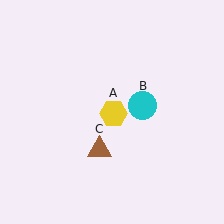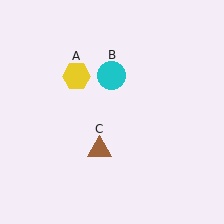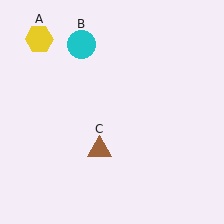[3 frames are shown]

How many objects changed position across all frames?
2 objects changed position: yellow hexagon (object A), cyan circle (object B).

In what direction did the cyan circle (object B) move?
The cyan circle (object B) moved up and to the left.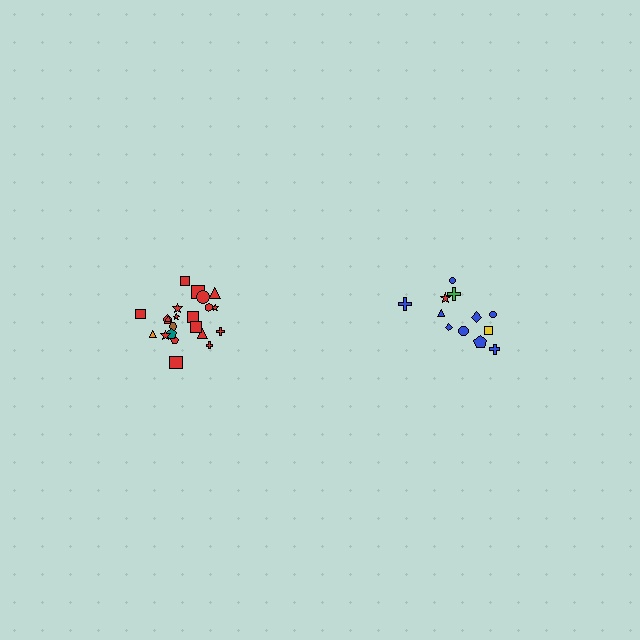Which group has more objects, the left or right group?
The left group.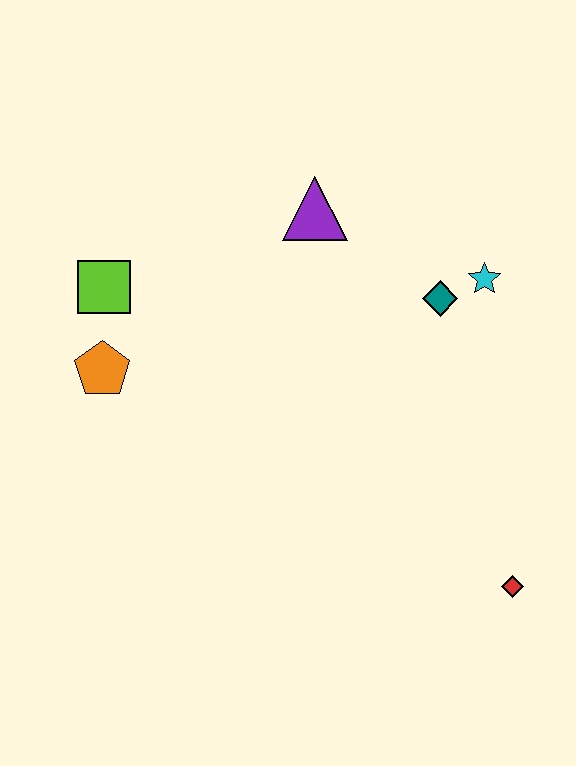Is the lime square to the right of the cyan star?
No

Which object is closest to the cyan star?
The teal diamond is closest to the cyan star.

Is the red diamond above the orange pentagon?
No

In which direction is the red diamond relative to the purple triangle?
The red diamond is below the purple triangle.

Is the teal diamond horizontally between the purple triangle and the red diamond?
Yes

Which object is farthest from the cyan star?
The orange pentagon is farthest from the cyan star.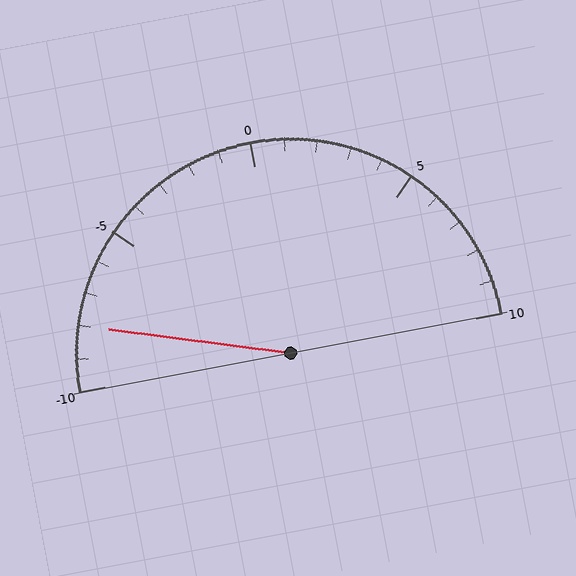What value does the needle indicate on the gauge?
The needle indicates approximately -8.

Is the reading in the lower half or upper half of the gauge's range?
The reading is in the lower half of the range (-10 to 10).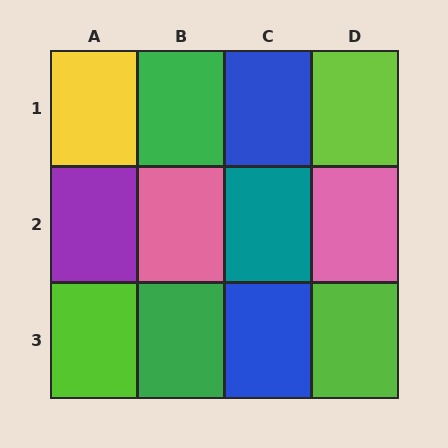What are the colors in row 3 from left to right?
Lime, green, blue, lime.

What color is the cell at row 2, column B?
Pink.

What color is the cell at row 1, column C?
Blue.